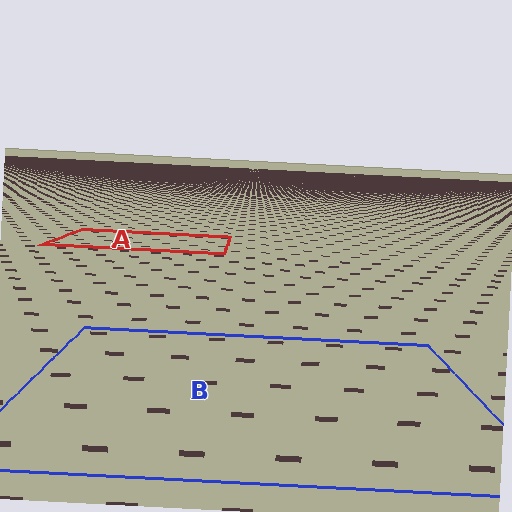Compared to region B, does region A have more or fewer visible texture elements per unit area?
Region A has more texture elements per unit area — they are packed more densely because it is farther away.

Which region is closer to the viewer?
Region B is closer. The texture elements there are larger and more spread out.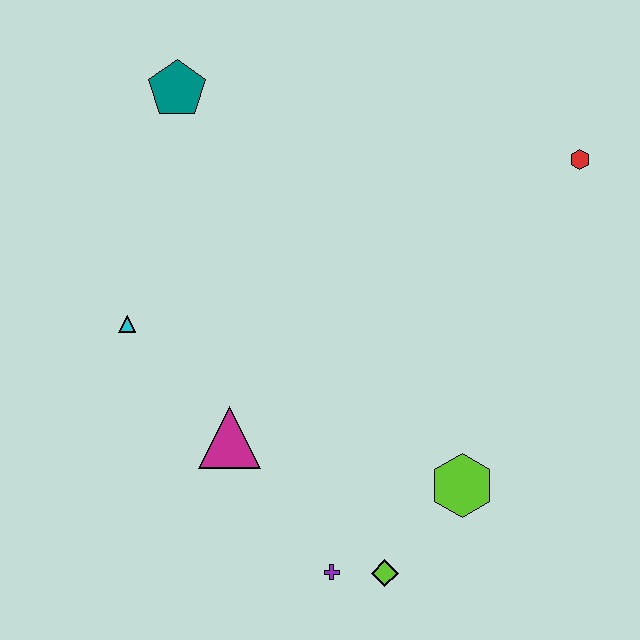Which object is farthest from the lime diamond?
The teal pentagon is farthest from the lime diamond.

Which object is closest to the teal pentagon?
The cyan triangle is closest to the teal pentagon.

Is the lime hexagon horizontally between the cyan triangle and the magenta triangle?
No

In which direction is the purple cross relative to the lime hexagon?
The purple cross is to the left of the lime hexagon.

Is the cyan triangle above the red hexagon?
No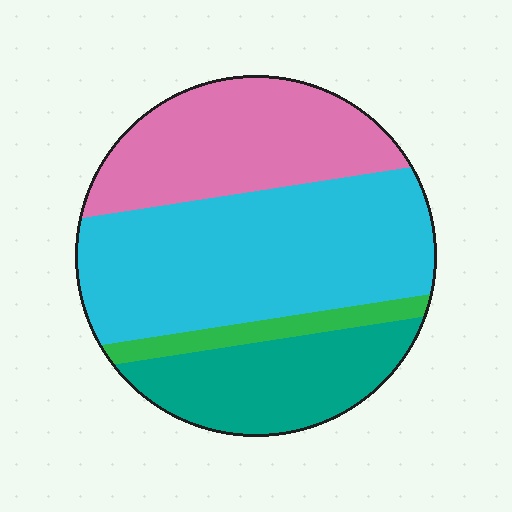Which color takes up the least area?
Green, at roughly 5%.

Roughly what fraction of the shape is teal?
Teal covers roughly 20% of the shape.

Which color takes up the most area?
Cyan, at roughly 45%.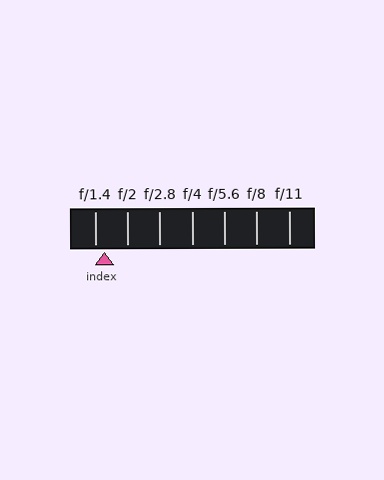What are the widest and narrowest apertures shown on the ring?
The widest aperture shown is f/1.4 and the narrowest is f/11.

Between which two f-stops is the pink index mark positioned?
The index mark is between f/1.4 and f/2.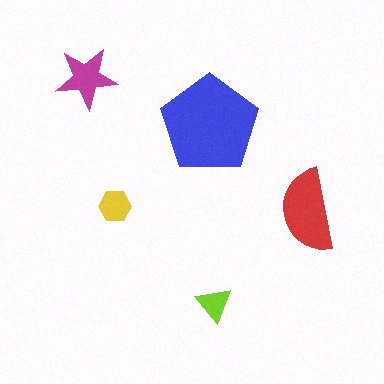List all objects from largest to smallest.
The blue pentagon, the red semicircle, the magenta star, the yellow hexagon, the lime triangle.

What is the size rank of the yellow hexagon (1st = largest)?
4th.